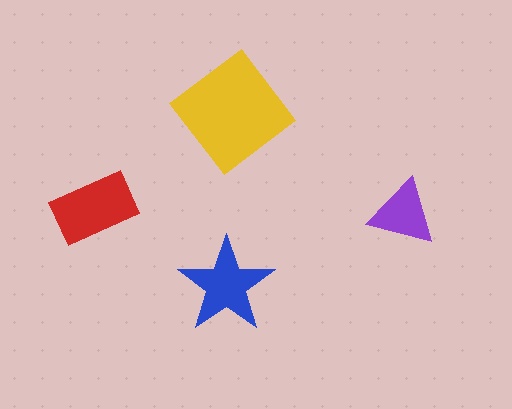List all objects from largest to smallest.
The yellow diamond, the red rectangle, the blue star, the purple triangle.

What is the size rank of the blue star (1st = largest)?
3rd.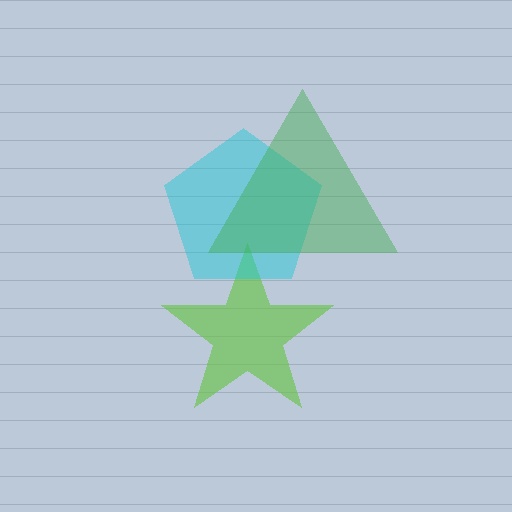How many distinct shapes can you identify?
There are 3 distinct shapes: a lime star, a cyan pentagon, a green triangle.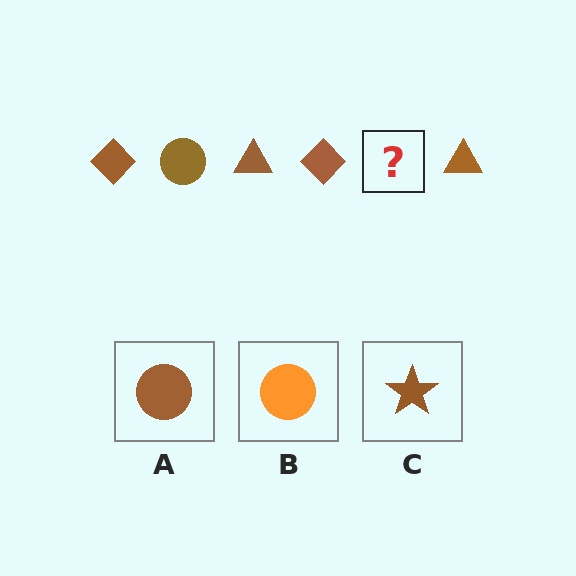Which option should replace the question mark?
Option A.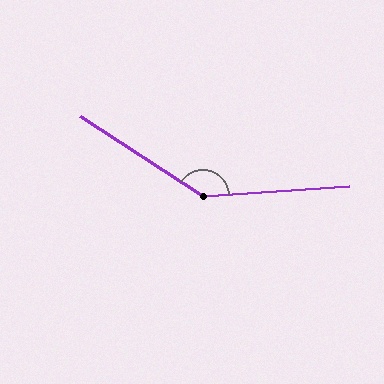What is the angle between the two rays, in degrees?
Approximately 143 degrees.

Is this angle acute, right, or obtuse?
It is obtuse.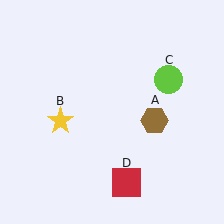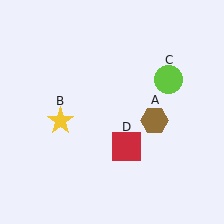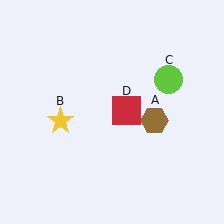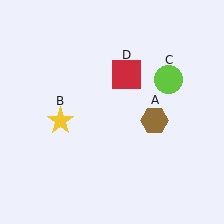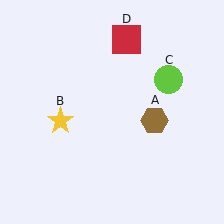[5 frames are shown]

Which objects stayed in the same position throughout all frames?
Brown hexagon (object A) and yellow star (object B) and lime circle (object C) remained stationary.